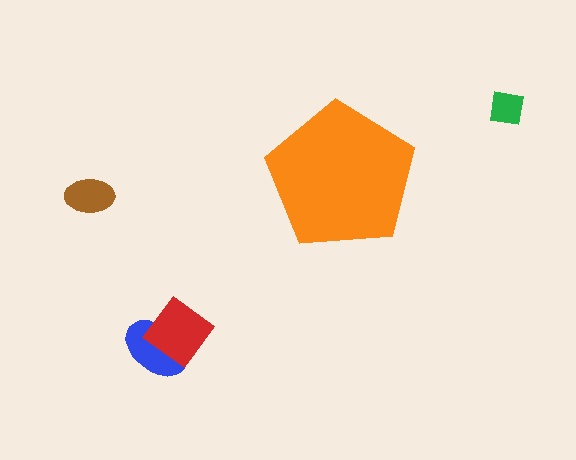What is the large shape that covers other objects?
An orange pentagon.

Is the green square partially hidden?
No, the green square is fully visible.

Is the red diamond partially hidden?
No, the red diamond is fully visible.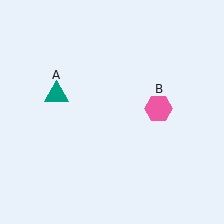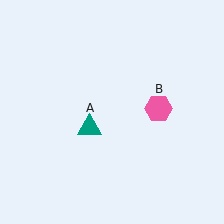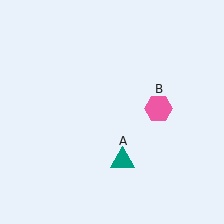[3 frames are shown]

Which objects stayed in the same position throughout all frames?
Pink hexagon (object B) remained stationary.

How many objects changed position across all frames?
1 object changed position: teal triangle (object A).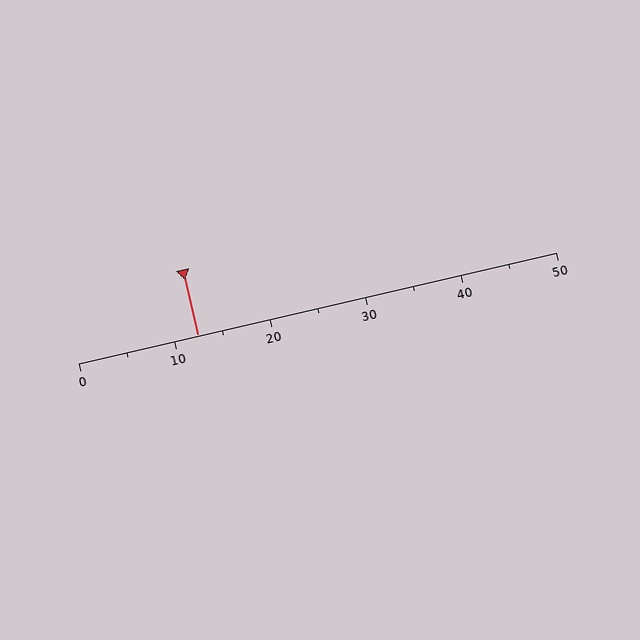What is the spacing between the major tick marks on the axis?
The major ticks are spaced 10 apart.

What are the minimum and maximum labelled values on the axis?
The axis runs from 0 to 50.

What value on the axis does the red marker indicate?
The marker indicates approximately 12.5.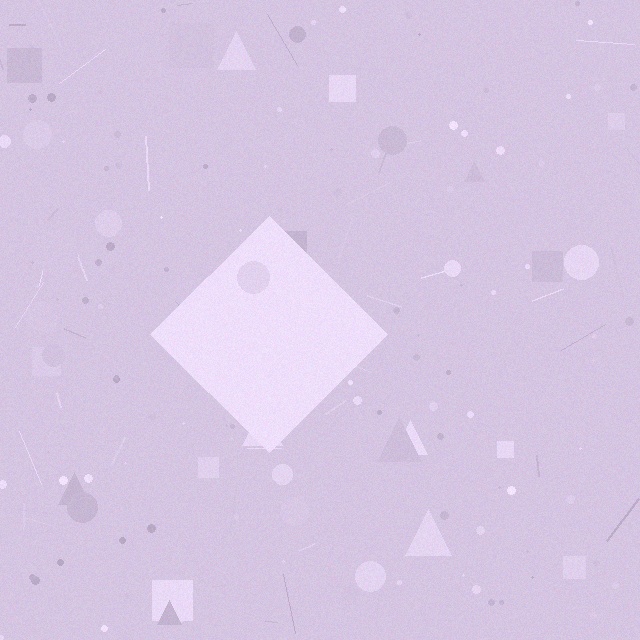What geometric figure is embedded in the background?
A diamond is embedded in the background.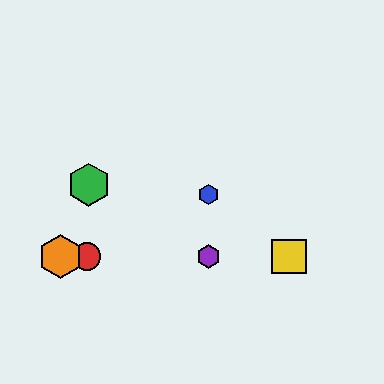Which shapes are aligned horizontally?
The red circle, the yellow square, the purple hexagon, the orange hexagon are aligned horizontally.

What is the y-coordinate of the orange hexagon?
The orange hexagon is at y≈257.